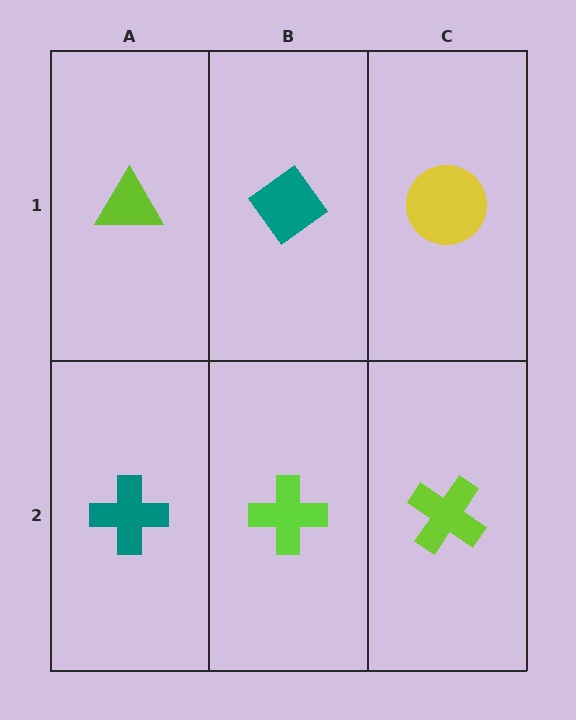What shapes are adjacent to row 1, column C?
A lime cross (row 2, column C), a teal diamond (row 1, column B).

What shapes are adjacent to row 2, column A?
A lime triangle (row 1, column A), a lime cross (row 2, column B).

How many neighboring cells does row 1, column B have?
3.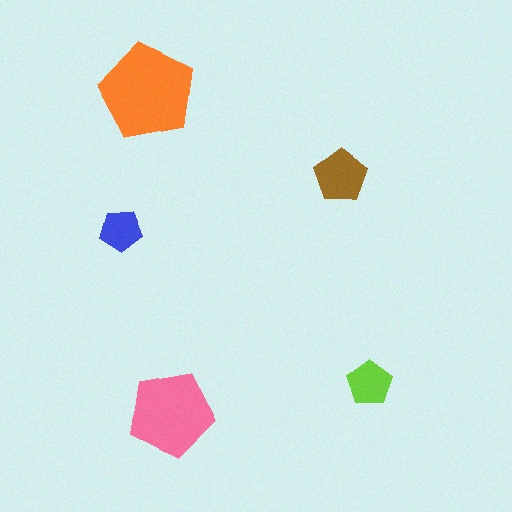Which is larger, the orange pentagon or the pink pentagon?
The orange one.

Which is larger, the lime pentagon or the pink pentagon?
The pink one.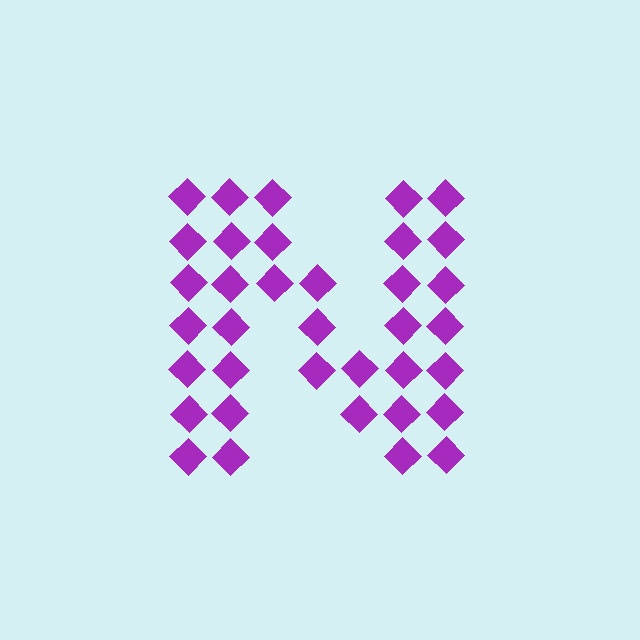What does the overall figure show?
The overall figure shows the letter N.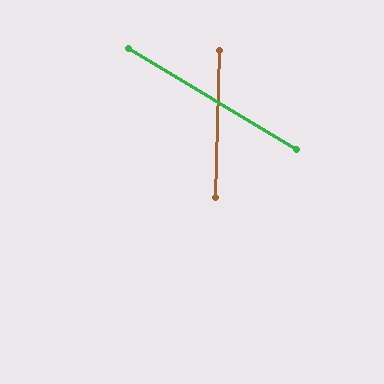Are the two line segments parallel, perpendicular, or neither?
Neither parallel nor perpendicular — they differ by about 61°.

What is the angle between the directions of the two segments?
Approximately 61 degrees.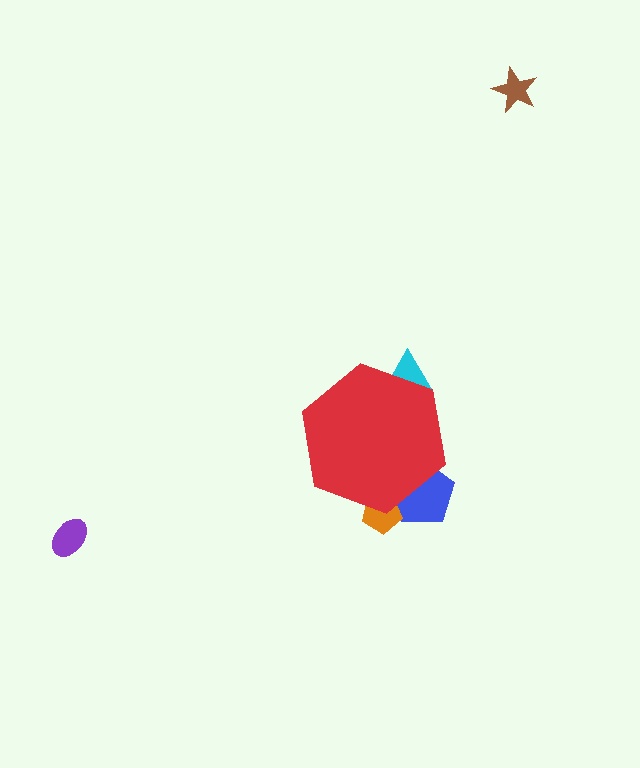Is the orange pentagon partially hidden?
Yes, the orange pentagon is partially hidden behind the red hexagon.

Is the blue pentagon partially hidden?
Yes, the blue pentagon is partially hidden behind the red hexagon.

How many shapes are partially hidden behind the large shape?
3 shapes are partially hidden.